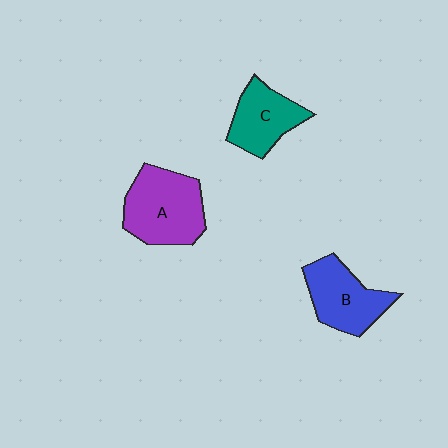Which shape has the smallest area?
Shape C (teal).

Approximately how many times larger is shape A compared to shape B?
Approximately 1.2 times.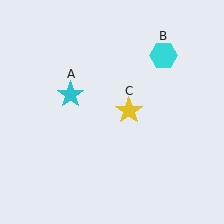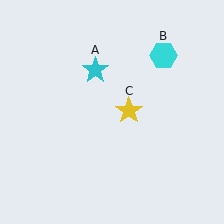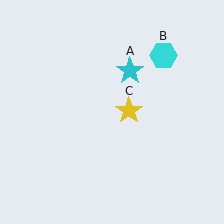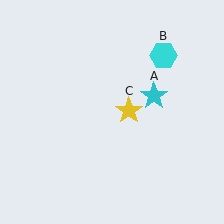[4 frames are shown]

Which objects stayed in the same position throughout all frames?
Cyan hexagon (object B) and yellow star (object C) remained stationary.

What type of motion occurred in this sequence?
The cyan star (object A) rotated clockwise around the center of the scene.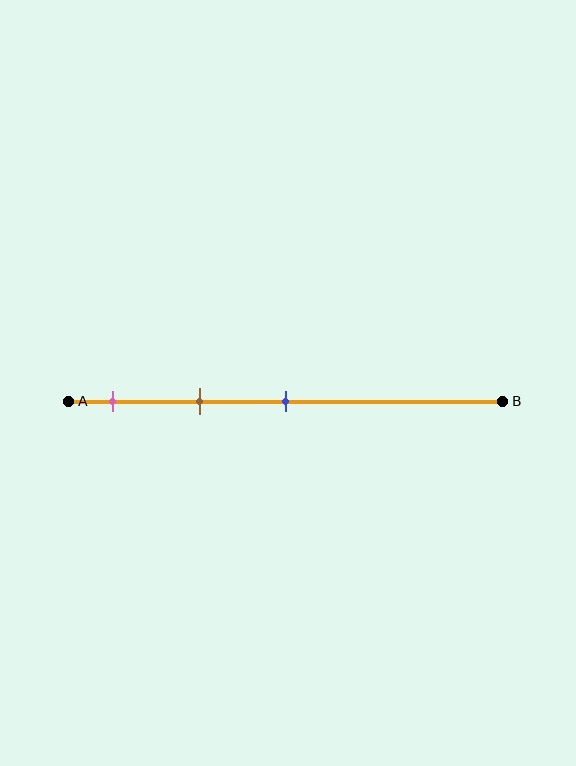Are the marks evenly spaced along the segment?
Yes, the marks are approximately evenly spaced.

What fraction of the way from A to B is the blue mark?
The blue mark is approximately 50% (0.5) of the way from A to B.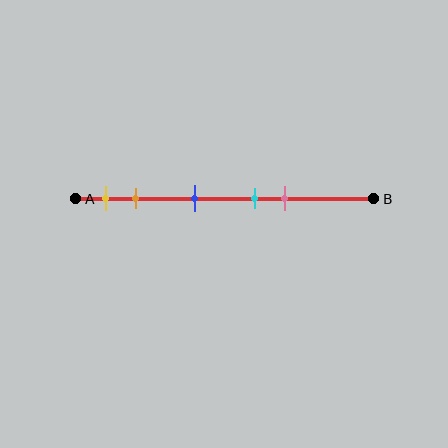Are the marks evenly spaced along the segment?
No, the marks are not evenly spaced.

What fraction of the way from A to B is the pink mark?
The pink mark is approximately 70% (0.7) of the way from A to B.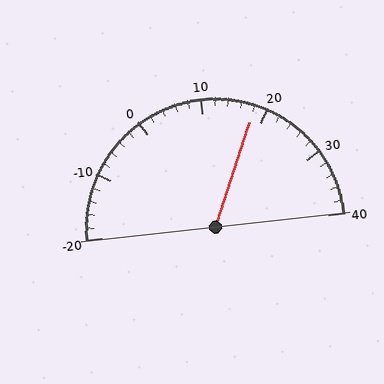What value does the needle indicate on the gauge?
The needle indicates approximately 18.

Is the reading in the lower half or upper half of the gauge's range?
The reading is in the upper half of the range (-20 to 40).